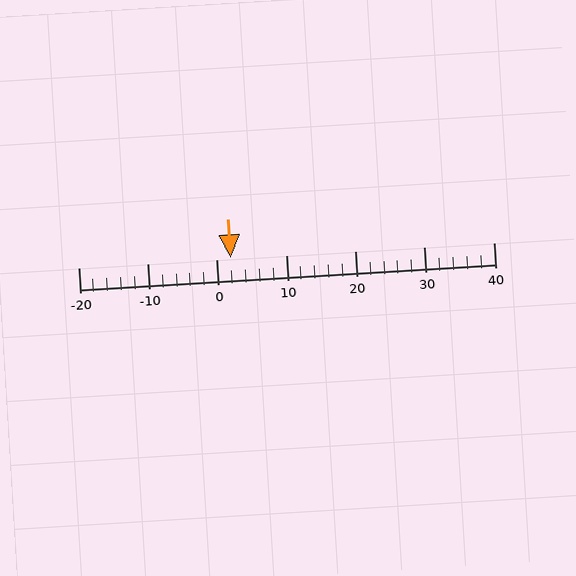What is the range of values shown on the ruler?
The ruler shows values from -20 to 40.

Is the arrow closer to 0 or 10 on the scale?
The arrow is closer to 0.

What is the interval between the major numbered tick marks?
The major tick marks are spaced 10 units apart.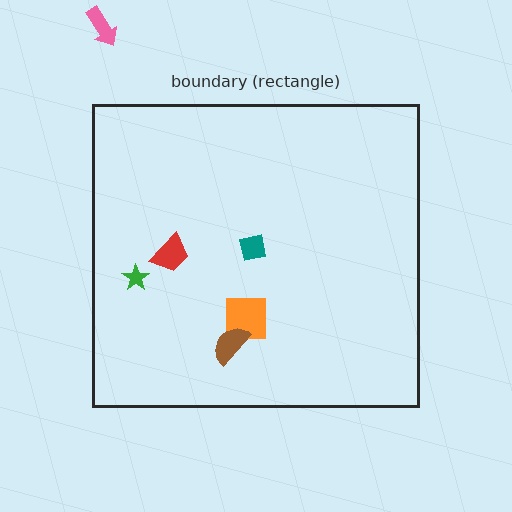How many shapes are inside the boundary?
5 inside, 1 outside.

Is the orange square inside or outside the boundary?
Inside.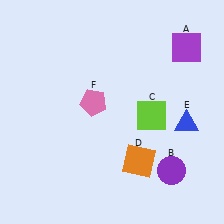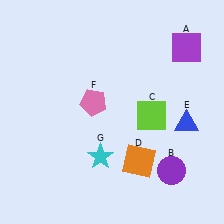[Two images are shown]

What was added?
A cyan star (G) was added in Image 2.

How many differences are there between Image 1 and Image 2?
There is 1 difference between the two images.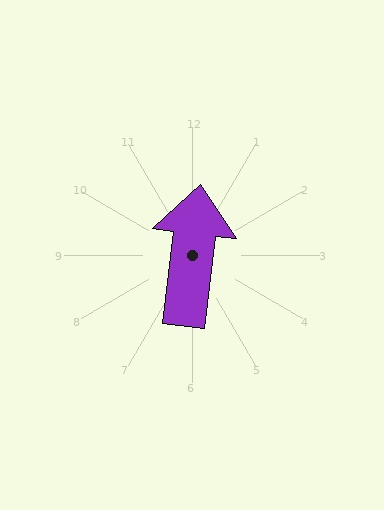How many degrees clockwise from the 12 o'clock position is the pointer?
Approximately 7 degrees.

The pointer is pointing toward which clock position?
Roughly 12 o'clock.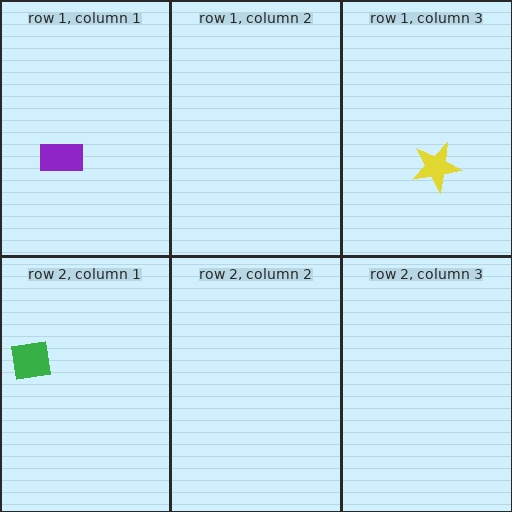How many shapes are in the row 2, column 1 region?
1.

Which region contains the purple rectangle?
The row 1, column 1 region.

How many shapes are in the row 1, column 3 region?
1.